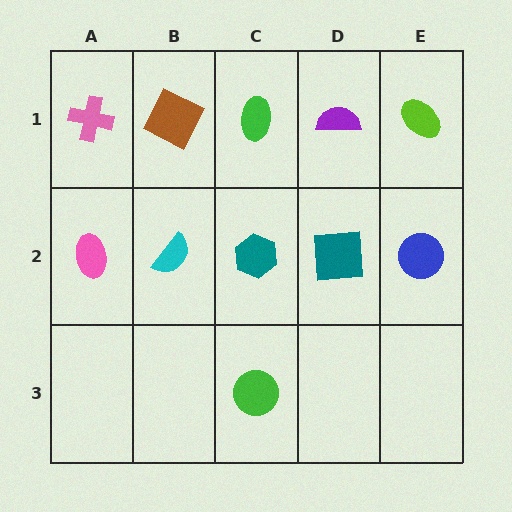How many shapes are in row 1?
5 shapes.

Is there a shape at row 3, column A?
No, that cell is empty.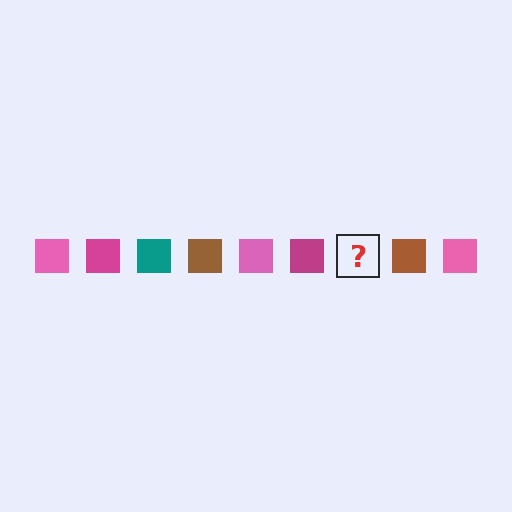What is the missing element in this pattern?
The missing element is a teal square.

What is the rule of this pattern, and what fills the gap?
The rule is that the pattern cycles through pink, magenta, teal, brown squares. The gap should be filled with a teal square.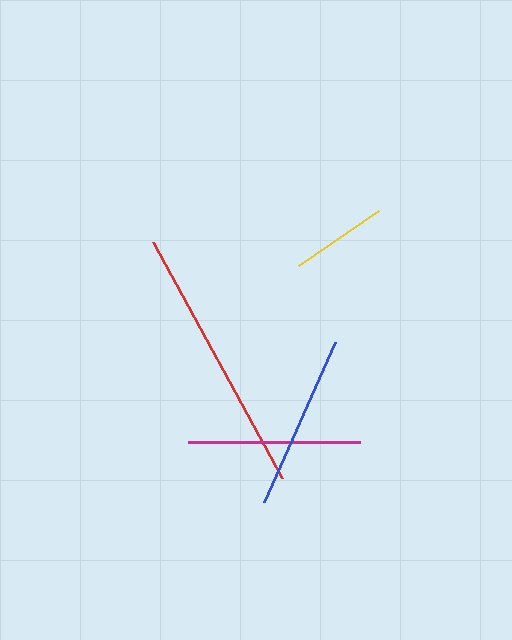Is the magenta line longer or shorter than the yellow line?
The magenta line is longer than the yellow line.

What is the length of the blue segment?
The blue segment is approximately 175 pixels long.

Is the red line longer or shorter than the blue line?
The red line is longer than the blue line.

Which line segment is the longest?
The red line is the longest at approximately 269 pixels.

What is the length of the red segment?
The red segment is approximately 269 pixels long.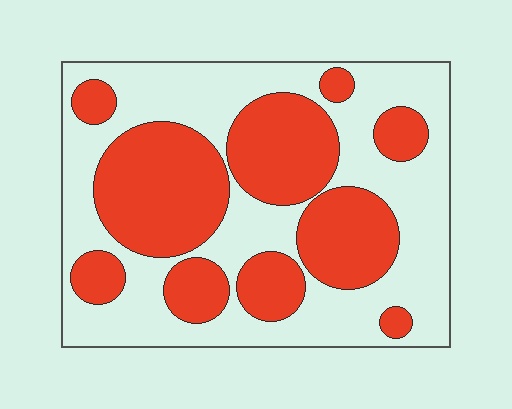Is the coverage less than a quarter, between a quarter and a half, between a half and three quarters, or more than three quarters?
Between a quarter and a half.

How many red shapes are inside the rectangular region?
10.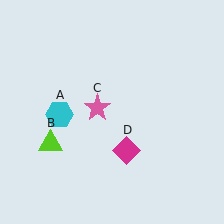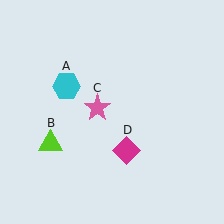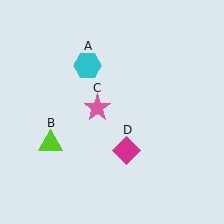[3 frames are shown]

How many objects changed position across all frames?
1 object changed position: cyan hexagon (object A).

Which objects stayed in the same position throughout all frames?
Lime triangle (object B) and pink star (object C) and magenta diamond (object D) remained stationary.